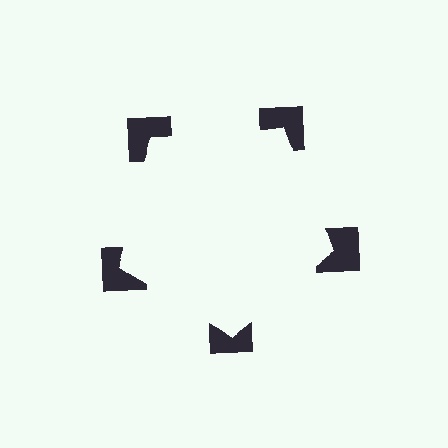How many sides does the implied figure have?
5 sides.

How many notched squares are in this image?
There are 5 — one at each vertex of the illusory pentagon.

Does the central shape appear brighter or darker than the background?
It typically appears slightly brighter than the background, even though no actual brightness change is drawn.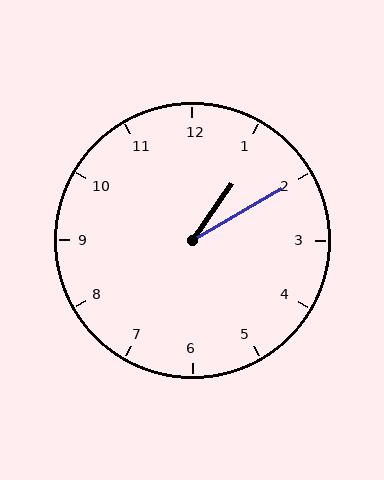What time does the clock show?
1:10.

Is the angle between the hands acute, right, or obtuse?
It is acute.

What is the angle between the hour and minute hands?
Approximately 25 degrees.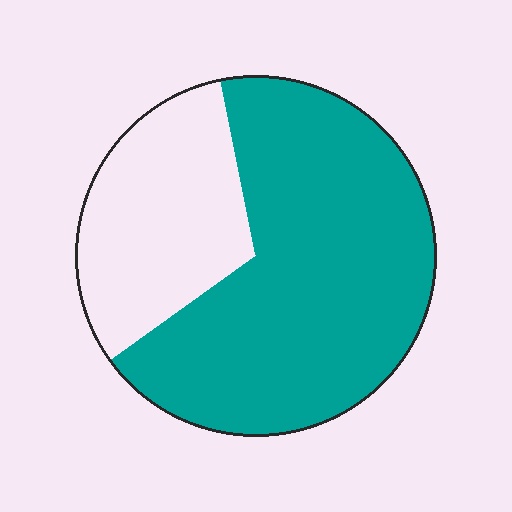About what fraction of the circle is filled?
About two thirds (2/3).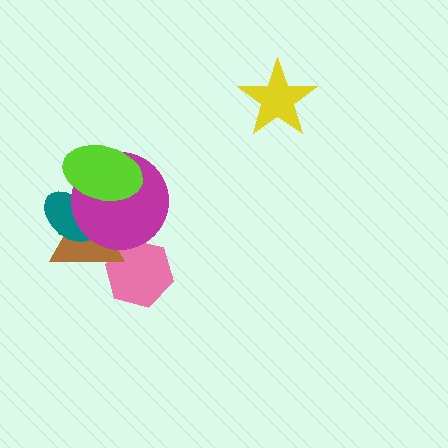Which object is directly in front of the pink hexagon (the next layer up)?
The brown triangle is directly in front of the pink hexagon.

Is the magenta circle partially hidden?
Yes, it is partially covered by another shape.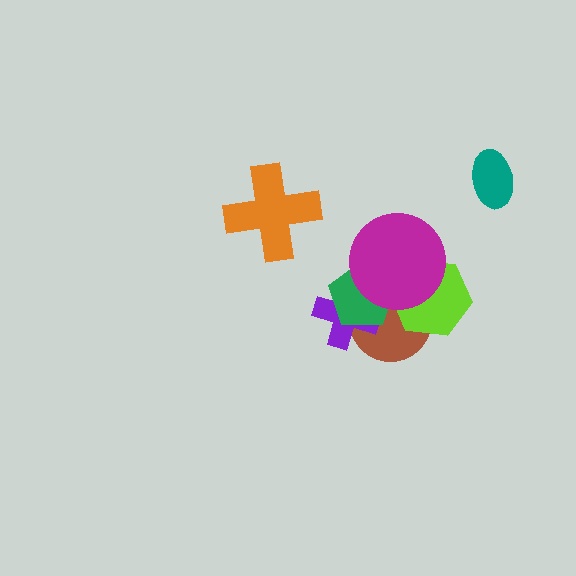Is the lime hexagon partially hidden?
Yes, it is partially covered by another shape.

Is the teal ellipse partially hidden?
No, no other shape covers it.